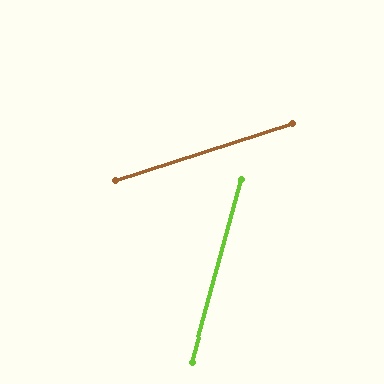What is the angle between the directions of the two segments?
Approximately 57 degrees.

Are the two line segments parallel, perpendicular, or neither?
Neither parallel nor perpendicular — they differ by about 57°.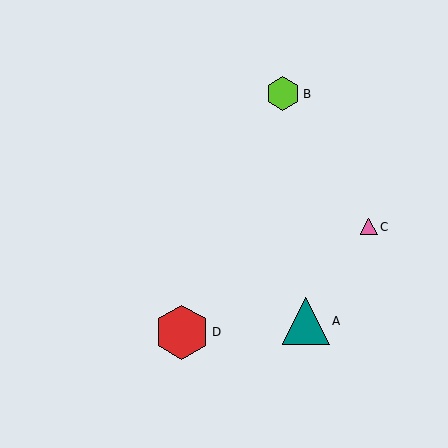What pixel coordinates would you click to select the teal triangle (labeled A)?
Click at (306, 321) to select the teal triangle A.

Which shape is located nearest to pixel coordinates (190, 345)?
The red hexagon (labeled D) at (182, 332) is nearest to that location.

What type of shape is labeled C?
Shape C is a pink triangle.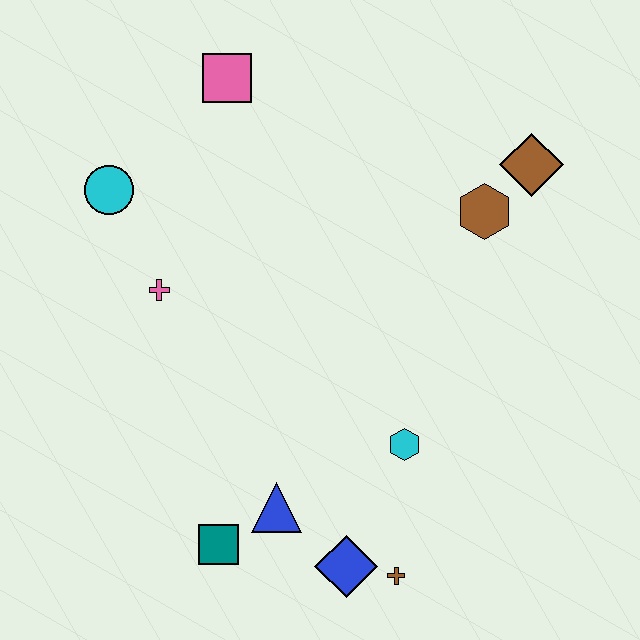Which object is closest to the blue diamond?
The brown cross is closest to the blue diamond.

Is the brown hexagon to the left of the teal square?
No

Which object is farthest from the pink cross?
The brown diamond is farthest from the pink cross.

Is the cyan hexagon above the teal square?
Yes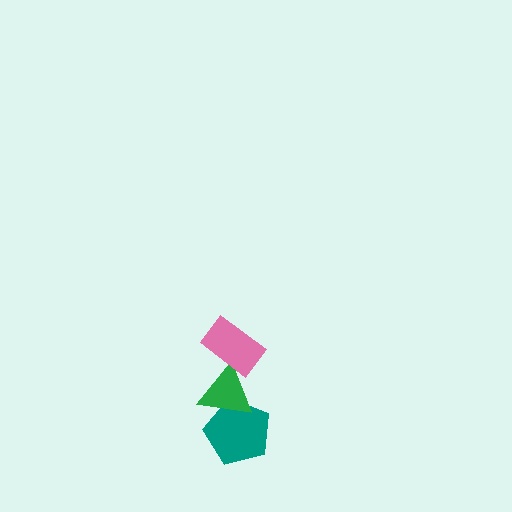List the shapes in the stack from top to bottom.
From top to bottom: the pink rectangle, the green triangle, the teal pentagon.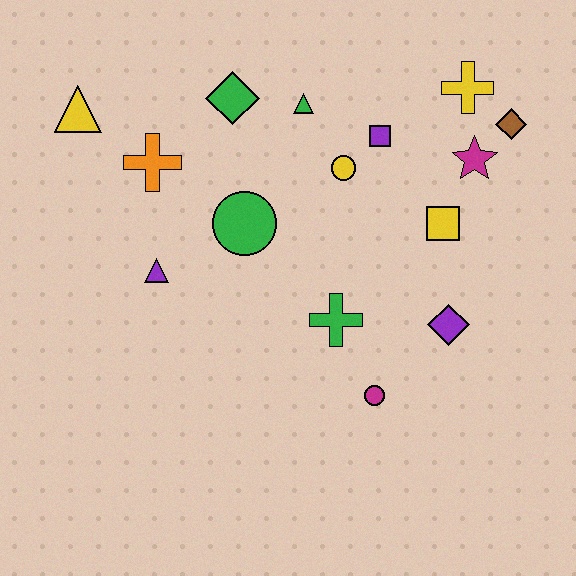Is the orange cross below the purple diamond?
No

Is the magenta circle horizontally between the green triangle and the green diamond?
No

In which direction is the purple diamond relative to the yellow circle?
The purple diamond is below the yellow circle.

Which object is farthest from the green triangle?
The magenta circle is farthest from the green triangle.